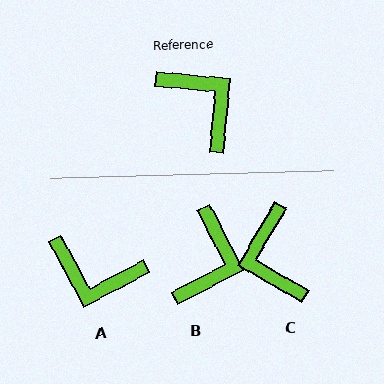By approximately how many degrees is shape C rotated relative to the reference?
Approximately 155 degrees counter-clockwise.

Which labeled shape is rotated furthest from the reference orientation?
C, about 155 degrees away.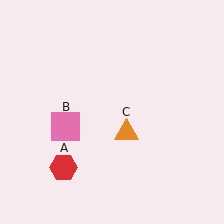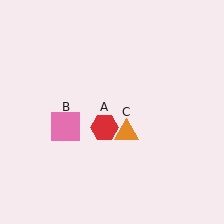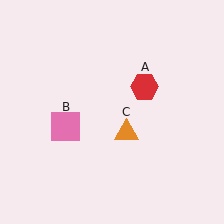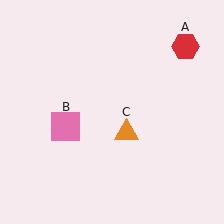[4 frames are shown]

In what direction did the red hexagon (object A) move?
The red hexagon (object A) moved up and to the right.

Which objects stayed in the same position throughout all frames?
Pink square (object B) and orange triangle (object C) remained stationary.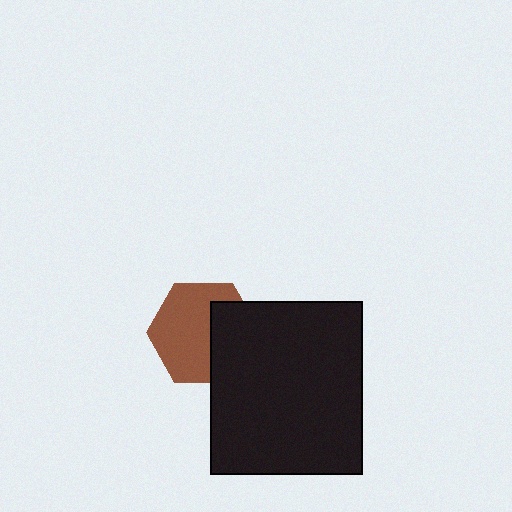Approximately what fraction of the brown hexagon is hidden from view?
Roughly 37% of the brown hexagon is hidden behind the black rectangle.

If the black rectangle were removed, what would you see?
You would see the complete brown hexagon.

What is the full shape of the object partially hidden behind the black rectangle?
The partially hidden object is a brown hexagon.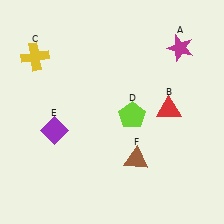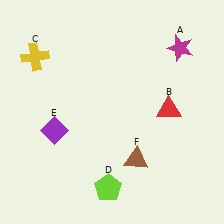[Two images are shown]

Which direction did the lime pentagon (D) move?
The lime pentagon (D) moved down.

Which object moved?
The lime pentagon (D) moved down.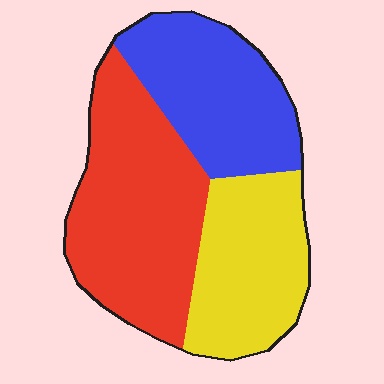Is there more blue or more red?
Red.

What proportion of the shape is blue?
Blue takes up between a sixth and a third of the shape.